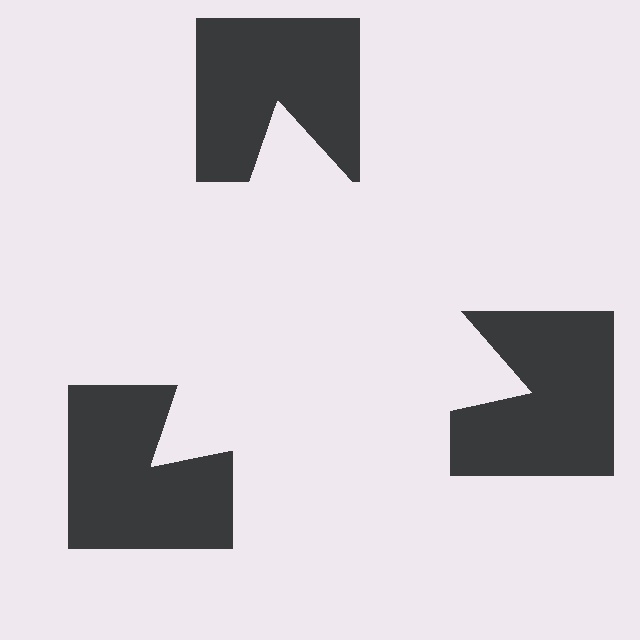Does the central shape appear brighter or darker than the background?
It typically appears slightly brighter than the background, even though no actual brightness change is drawn.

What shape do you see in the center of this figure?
An illusory triangle — its edges are inferred from the aligned wedge cuts in the notched squares, not physically drawn.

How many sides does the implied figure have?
3 sides.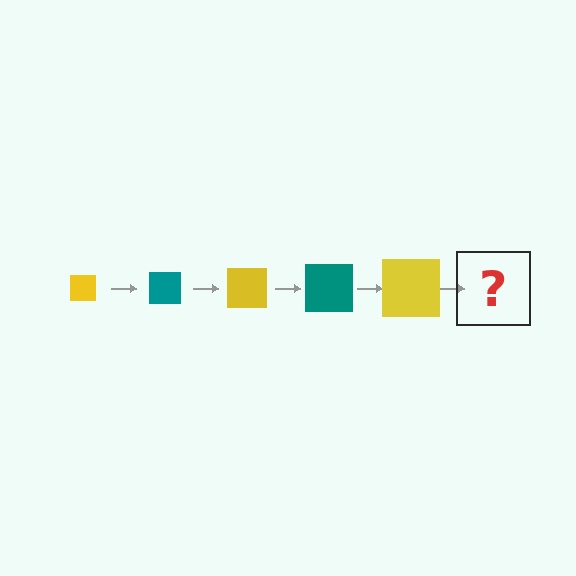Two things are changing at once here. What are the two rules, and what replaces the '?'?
The two rules are that the square grows larger each step and the color cycles through yellow and teal. The '?' should be a teal square, larger than the previous one.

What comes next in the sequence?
The next element should be a teal square, larger than the previous one.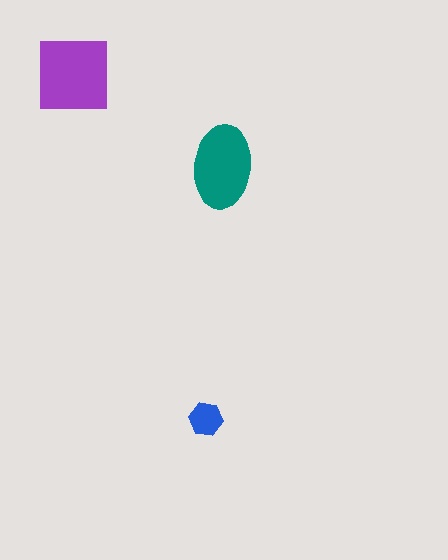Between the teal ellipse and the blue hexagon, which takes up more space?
The teal ellipse.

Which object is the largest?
The purple square.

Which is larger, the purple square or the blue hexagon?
The purple square.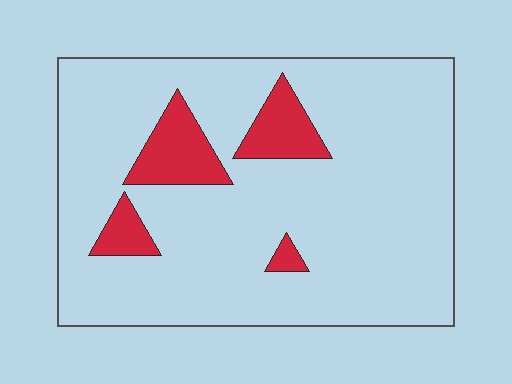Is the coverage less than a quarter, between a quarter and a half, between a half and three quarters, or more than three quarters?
Less than a quarter.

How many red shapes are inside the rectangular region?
4.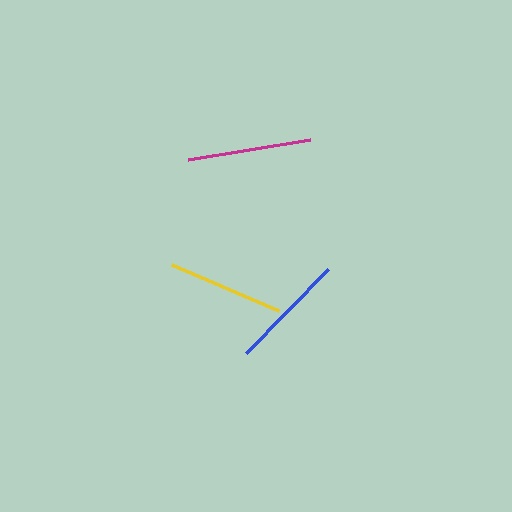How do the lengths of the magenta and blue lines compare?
The magenta and blue lines are approximately the same length.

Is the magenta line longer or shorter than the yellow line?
The magenta line is longer than the yellow line.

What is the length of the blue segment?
The blue segment is approximately 118 pixels long.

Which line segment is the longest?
The magenta line is the longest at approximately 123 pixels.